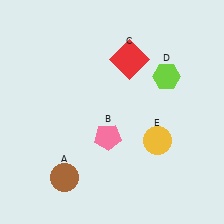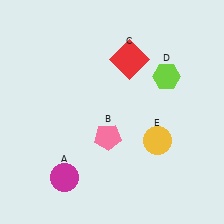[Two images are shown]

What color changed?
The circle (A) changed from brown in Image 1 to magenta in Image 2.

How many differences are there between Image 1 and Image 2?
There is 1 difference between the two images.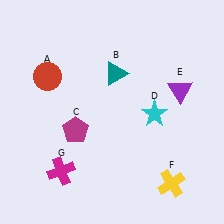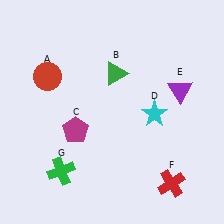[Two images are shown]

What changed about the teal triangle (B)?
In Image 1, B is teal. In Image 2, it changed to green.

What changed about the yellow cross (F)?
In Image 1, F is yellow. In Image 2, it changed to red.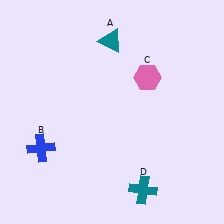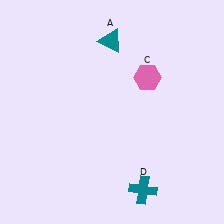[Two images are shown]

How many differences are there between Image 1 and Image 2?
There is 1 difference between the two images.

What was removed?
The blue cross (B) was removed in Image 2.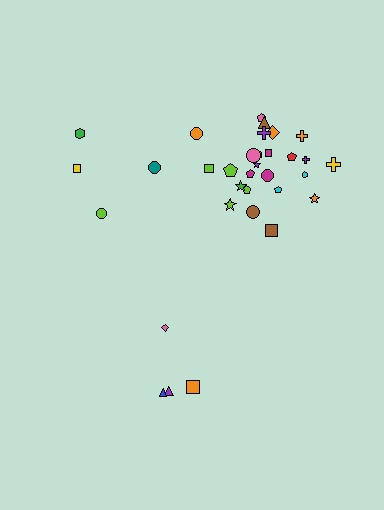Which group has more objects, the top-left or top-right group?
The top-right group.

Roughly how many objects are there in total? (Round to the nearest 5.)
Roughly 35 objects in total.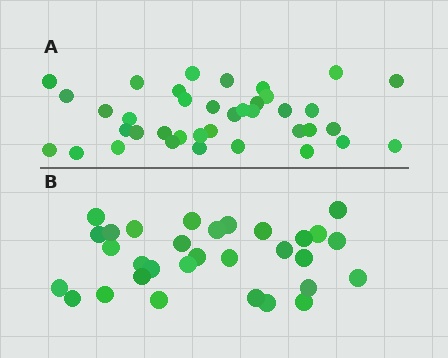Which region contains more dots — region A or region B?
Region A (the top region) has more dots.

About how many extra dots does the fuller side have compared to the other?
Region A has roughly 8 or so more dots than region B.